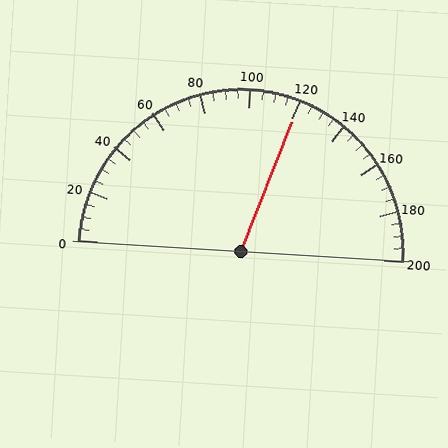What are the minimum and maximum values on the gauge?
The gauge ranges from 0 to 200.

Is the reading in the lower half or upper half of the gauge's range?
The reading is in the upper half of the range (0 to 200).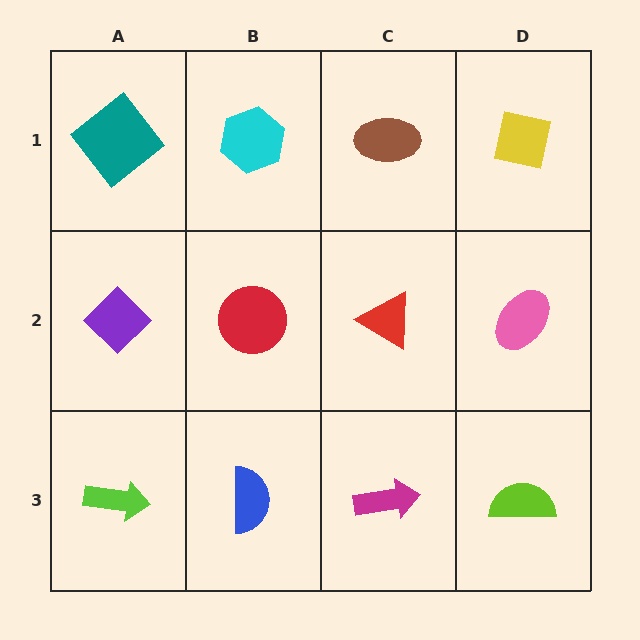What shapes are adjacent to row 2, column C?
A brown ellipse (row 1, column C), a magenta arrow (row 3, column C), a red circle (row 2, column B), a pink ellipse (row 2, column D).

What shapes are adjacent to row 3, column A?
A purple diamond (row 2, column A), a blue semicircle (row 3, column B).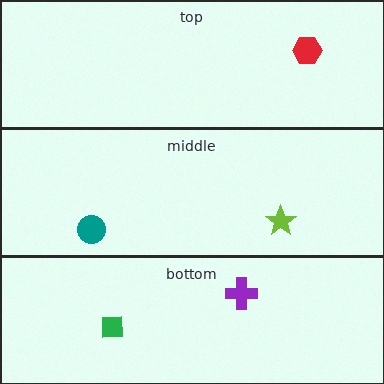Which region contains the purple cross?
The bottom region.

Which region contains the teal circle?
The middle region.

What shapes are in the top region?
The red hexagon.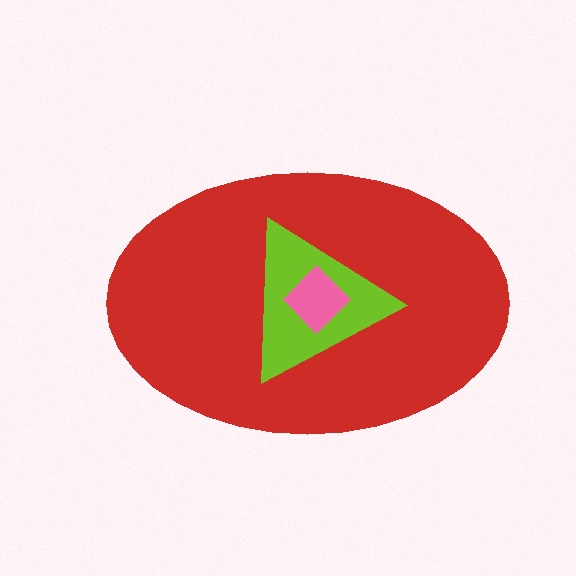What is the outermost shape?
The red ellipse.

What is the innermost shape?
The pink diamond.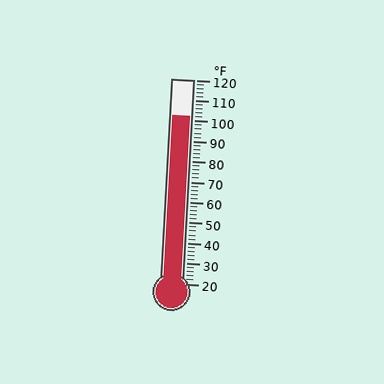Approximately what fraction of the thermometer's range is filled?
The thermometer is filled to approximately 80% of its range.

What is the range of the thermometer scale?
The thermometer scale ranges from 20°F to 120°F.